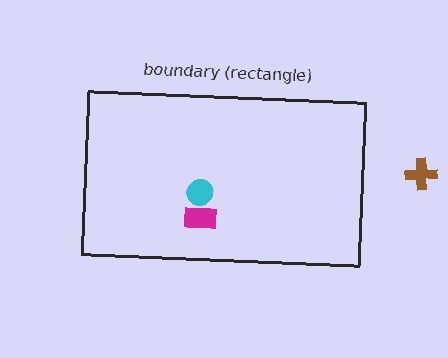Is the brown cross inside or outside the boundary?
Outside.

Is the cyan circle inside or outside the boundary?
Inside.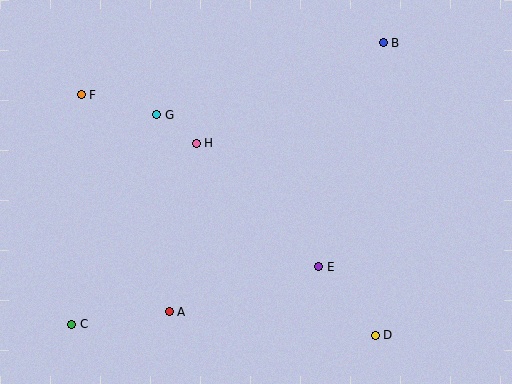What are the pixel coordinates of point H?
Point H is at (196, 143).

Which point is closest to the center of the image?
Point H at (196, 143) is closest to the center.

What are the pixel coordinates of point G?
Point G is at (157, 115).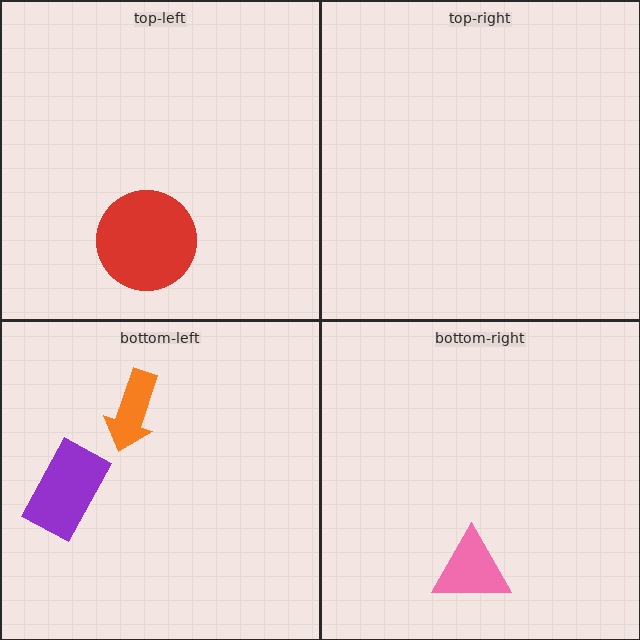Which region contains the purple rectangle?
The bottom-left region.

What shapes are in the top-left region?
The red circle.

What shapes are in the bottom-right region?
The pink triangle.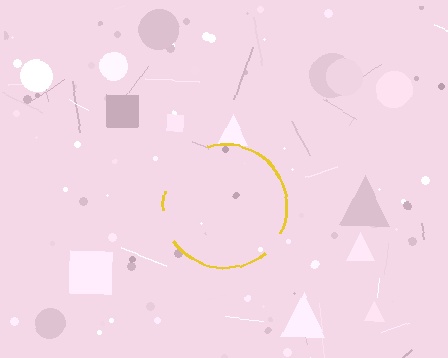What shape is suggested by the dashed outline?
The dashed outline suggests a circle.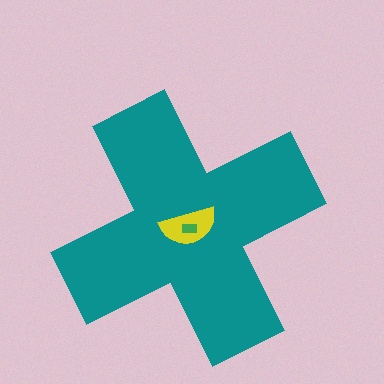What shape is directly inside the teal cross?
The yellow semicircle.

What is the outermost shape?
The teal cross.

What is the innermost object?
The green rectangle.